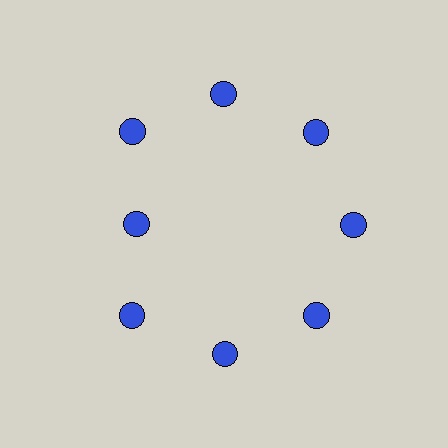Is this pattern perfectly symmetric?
No. The 8 blue circles are arranged in a ring, but one element near the 9 o'clock position is pulled inward toward the center, breaking the 8-fold rotational symmetry.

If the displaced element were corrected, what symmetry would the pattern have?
It would have 8-fold rotational symmetry — the pattern would map onto itself every 45 degrees.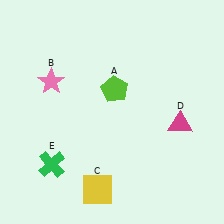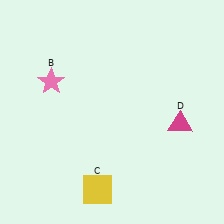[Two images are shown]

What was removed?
The green cross (E), the lime pentagon (A) were removed in Image 2.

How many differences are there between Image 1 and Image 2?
There are 2 differences between the two images.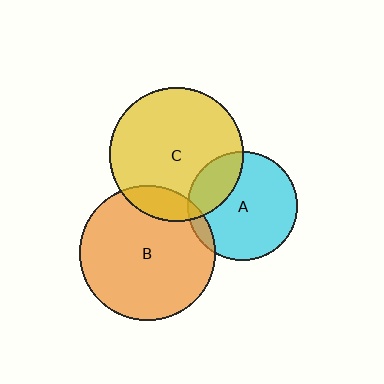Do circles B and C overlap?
Yes.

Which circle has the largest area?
Circle B (orange).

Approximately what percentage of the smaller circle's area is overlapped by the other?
Approximately 15%.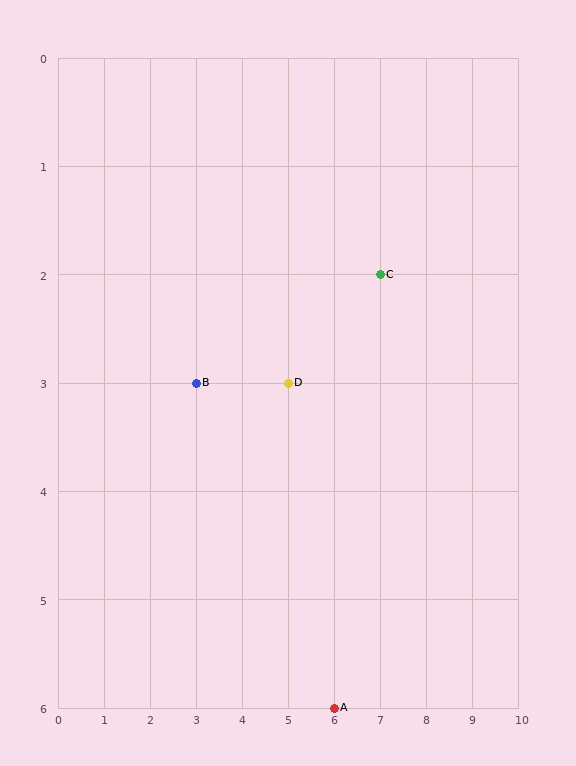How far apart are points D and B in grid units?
Points D and B are 2 columns apart.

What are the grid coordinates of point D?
Point D is at grid coordinates (5, 3).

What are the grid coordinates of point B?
Point B is at grid coordinates (3, 3).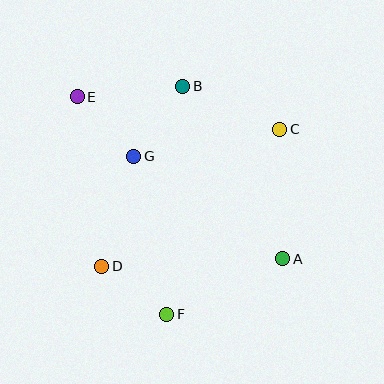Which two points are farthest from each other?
Points A and E are farthest from each other.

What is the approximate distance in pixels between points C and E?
The distance between C and E is approximately 205 pixels.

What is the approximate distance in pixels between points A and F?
The distance between A and F is approximately 128 pixels.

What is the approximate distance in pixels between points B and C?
The distance between B and C is approximately 106 pixels.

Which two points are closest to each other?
Points D and F are closest to each other.